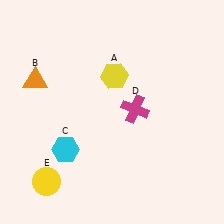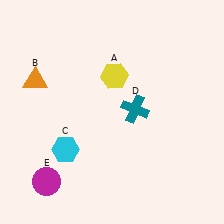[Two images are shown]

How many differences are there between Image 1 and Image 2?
There are 2 differences between the two images.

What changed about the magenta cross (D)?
In Image 1, D is magenta. In Image 2, it changed to teal.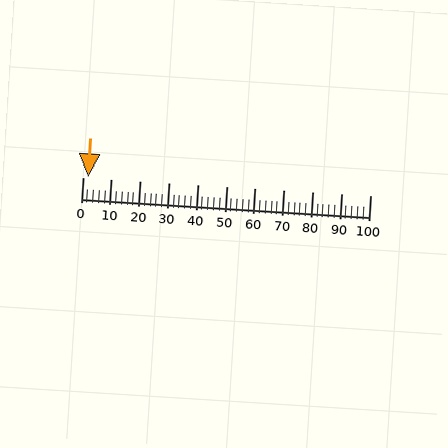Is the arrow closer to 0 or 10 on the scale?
The arrow is closer to 0.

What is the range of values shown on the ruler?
The ruler shows values from 0 to 100.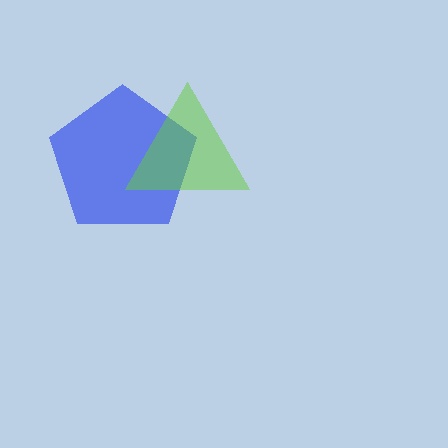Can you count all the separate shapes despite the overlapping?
Yes, there are 2 separate shapes.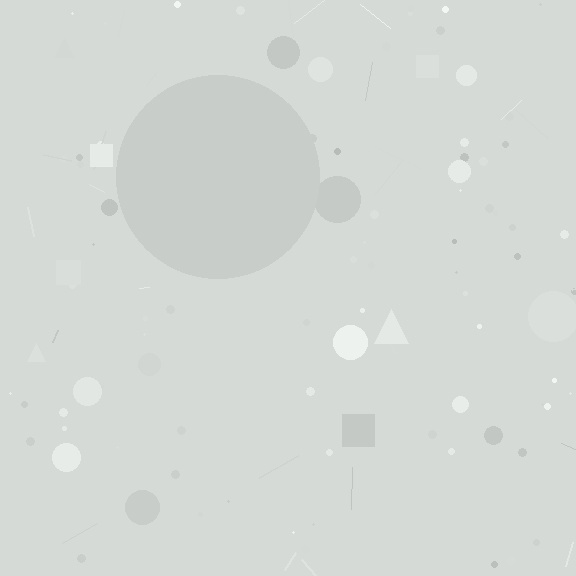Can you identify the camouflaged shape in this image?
The camouflaged shape is a circle.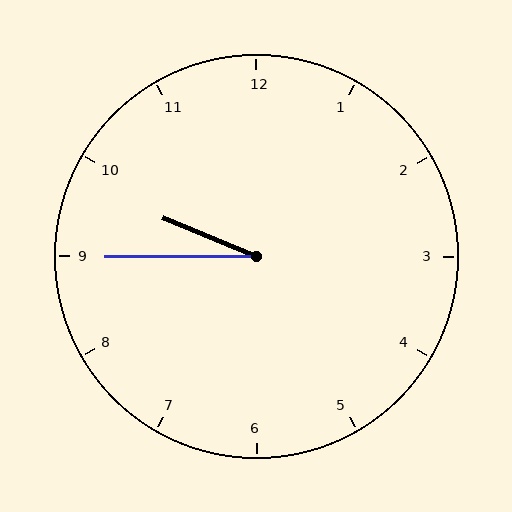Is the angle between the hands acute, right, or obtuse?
It is acute.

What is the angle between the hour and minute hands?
Approximately 22 degrees.